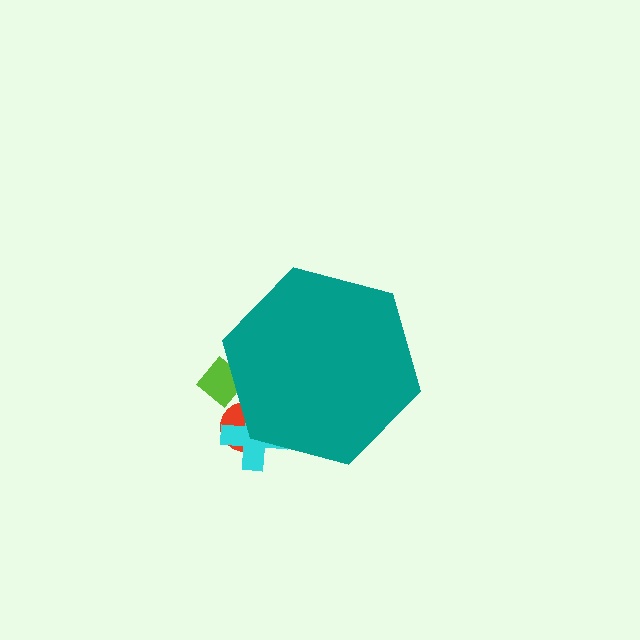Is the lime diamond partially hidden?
Yes, the lime diamond is partially hidden behind the teal hexagon.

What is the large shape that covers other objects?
A teal hexagon.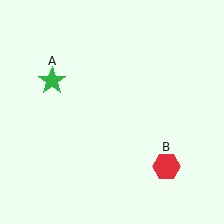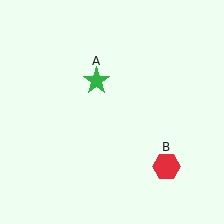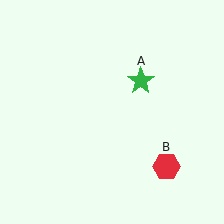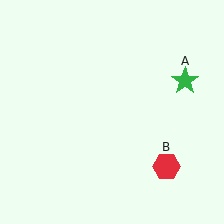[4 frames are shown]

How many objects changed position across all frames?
1 object changed position: green star (object A).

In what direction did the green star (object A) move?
The green star (object A) moved right.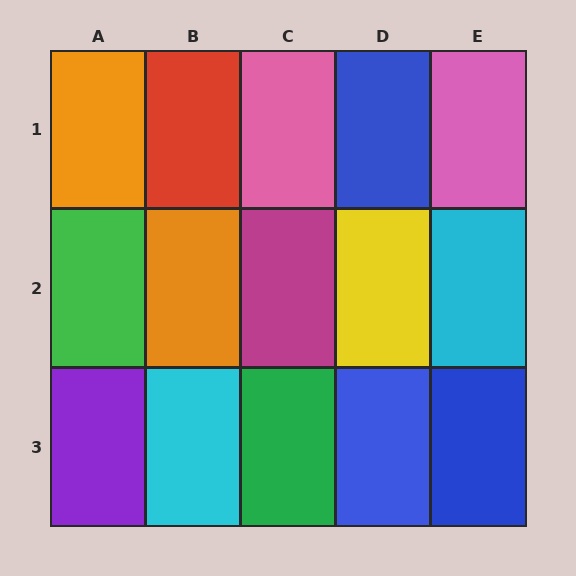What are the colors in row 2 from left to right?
Green, orange, magenta, yellow, cyan.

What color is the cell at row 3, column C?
Green.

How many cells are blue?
3 cells are blue.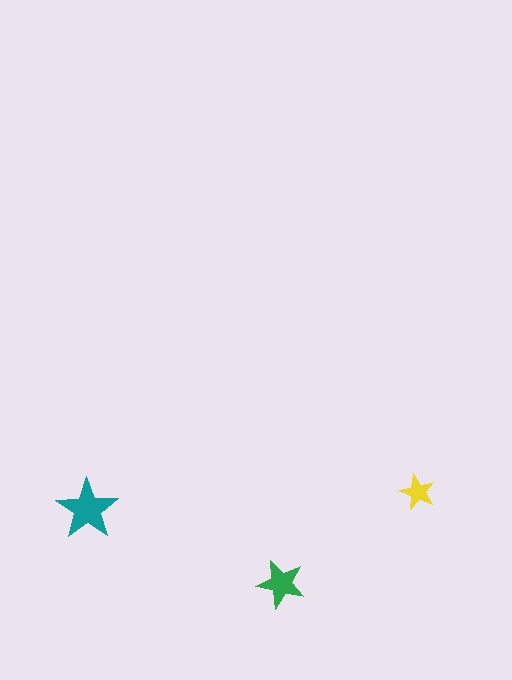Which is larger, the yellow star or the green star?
The green one.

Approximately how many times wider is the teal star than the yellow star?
About 2 times wider.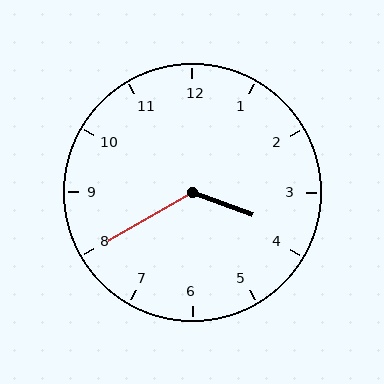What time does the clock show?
3:40.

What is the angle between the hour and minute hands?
Approximately 130 degrees.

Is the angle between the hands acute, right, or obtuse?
It is obtuse.